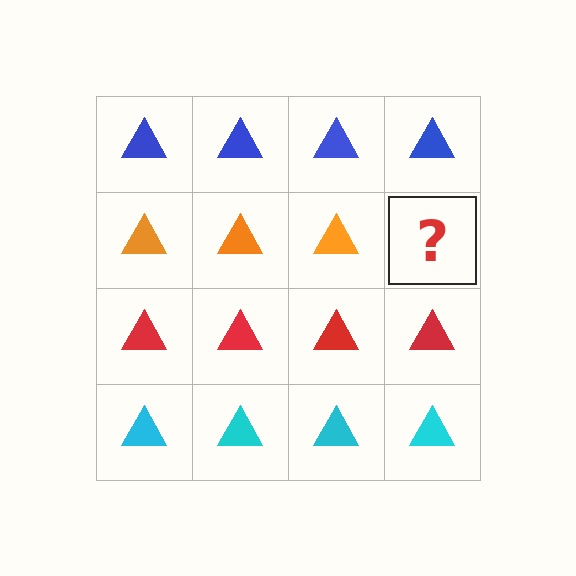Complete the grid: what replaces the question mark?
The question mark should be replaced with an orange triangle.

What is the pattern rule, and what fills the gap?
The rule is that each row has a consistent color. The gap should be filled with an orange triangle.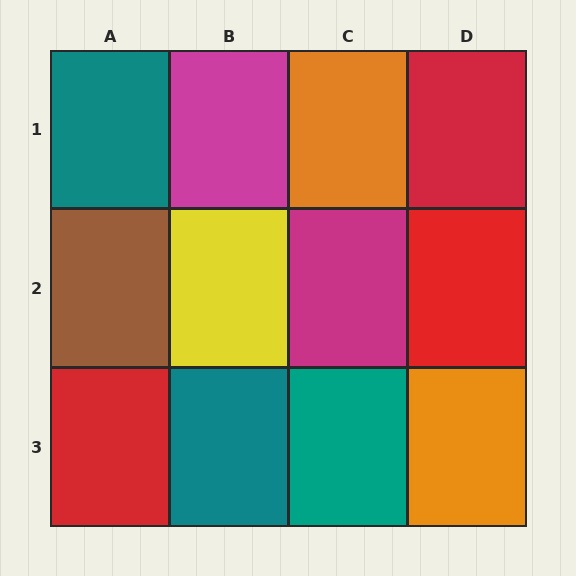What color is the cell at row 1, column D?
Red.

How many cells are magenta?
2 cells are magenta.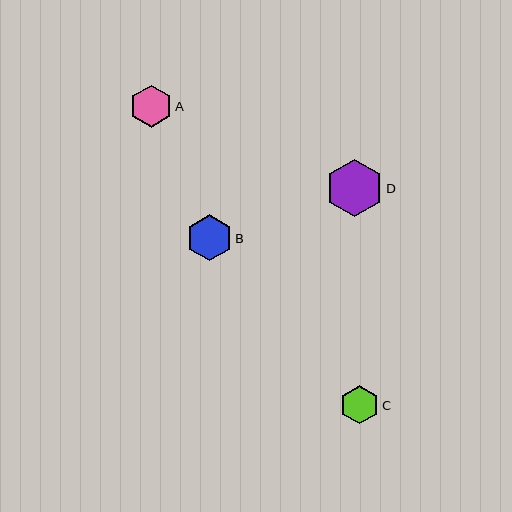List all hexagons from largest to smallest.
From largest to smallest: D, B, A, C.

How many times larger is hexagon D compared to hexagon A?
Hexagon D is approximately 1.4 times the size of hexagon A.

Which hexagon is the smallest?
Hexagon C is the smallest with a size of approximately 38 pixels.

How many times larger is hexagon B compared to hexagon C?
Hexagon B is approximately 1.2 times the size of hexagon C.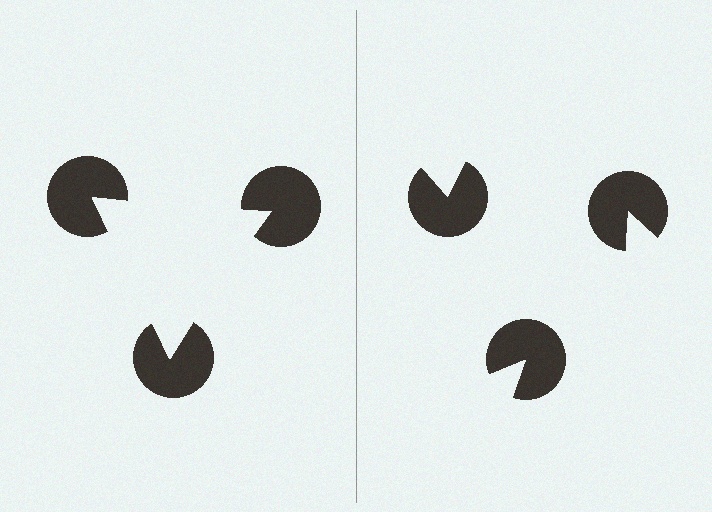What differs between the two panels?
The pac-man discs are positioned identically on both sides; only the wedge orientations differ. On the left they align to a triangle; on the right they are misaligned.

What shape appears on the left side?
An illusory triangle.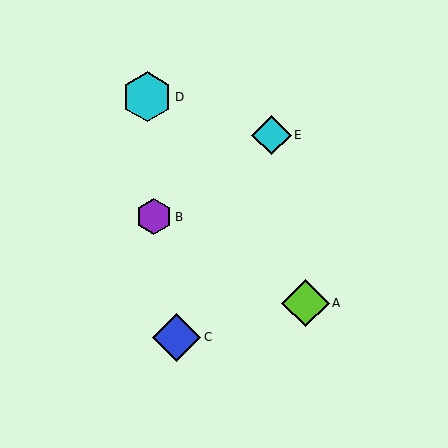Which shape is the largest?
The cyan hexagon (labeled D) is the largest.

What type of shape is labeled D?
Shape D is a cyan hexagon.